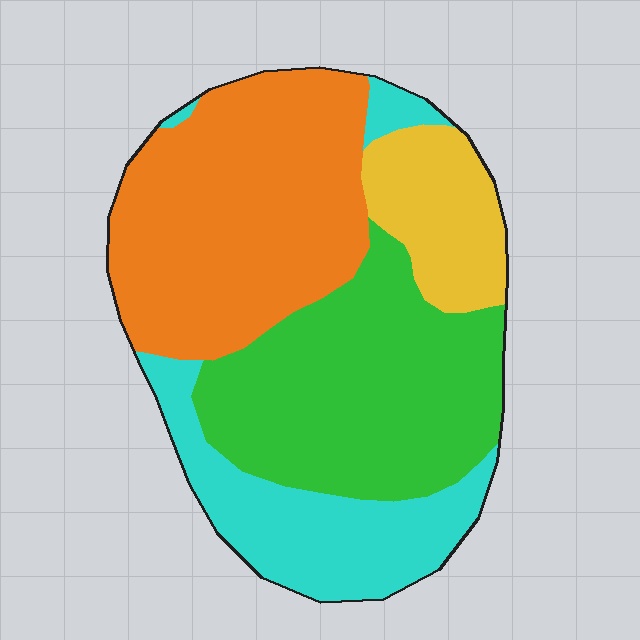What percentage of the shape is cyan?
Cyan covers around 20% of the shape.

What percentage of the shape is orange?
Orange covers roughly 35% of the shape.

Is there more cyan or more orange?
Orange.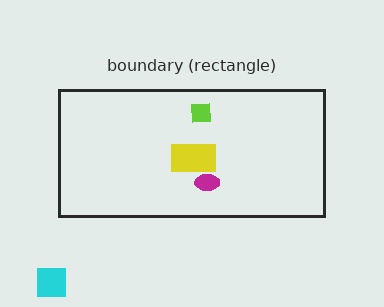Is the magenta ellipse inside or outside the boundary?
Inside.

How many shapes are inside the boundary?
3 inside, 1 outside.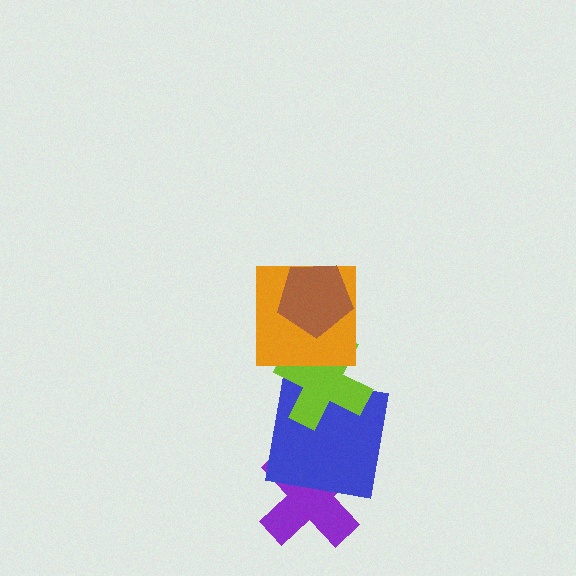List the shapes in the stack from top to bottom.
From top to bottom: the brown pentagon, the orange square, the lime cross, the blue square, the purple cross.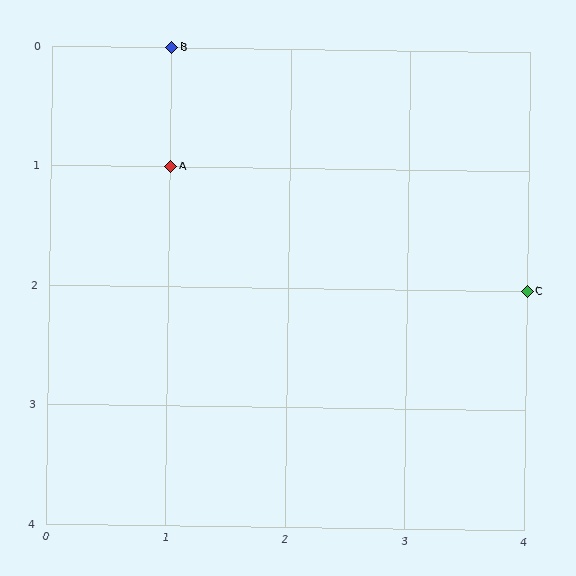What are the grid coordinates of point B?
Point B is at grid coordinates (1, 0).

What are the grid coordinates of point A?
Point A is at grid coordinates (1, 1).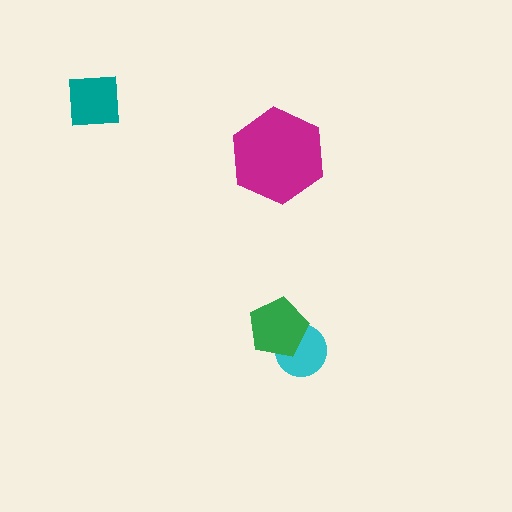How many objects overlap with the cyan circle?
1 object overlaps with the cyan circle.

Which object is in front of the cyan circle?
The green pentagon is in front of the cyan circle.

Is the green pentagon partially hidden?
No, no other shape covers it.